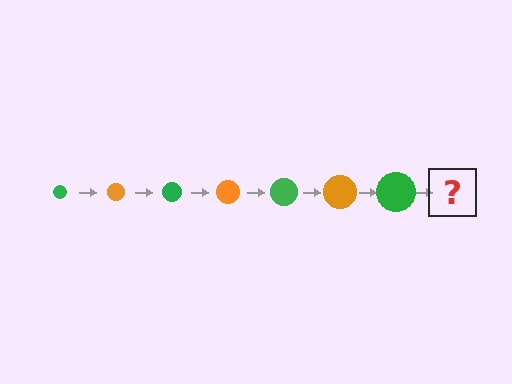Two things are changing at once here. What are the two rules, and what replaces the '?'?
The two rules are that the circle grows larger each step and the color cycles through green and orange. The '?' should be an orange circle, larger than the previous one.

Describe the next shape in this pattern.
It should be an orange circle, larger than the previous one.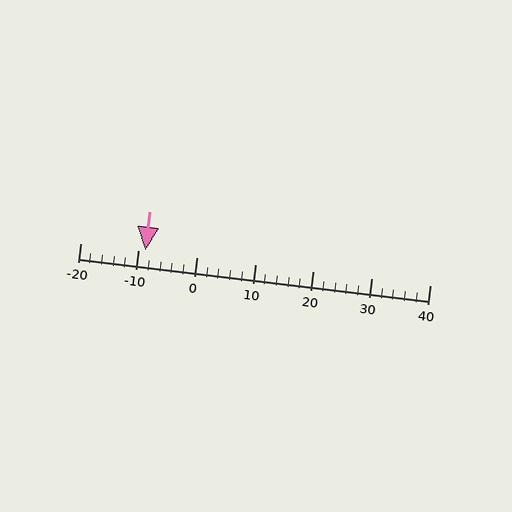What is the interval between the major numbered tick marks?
The major tick marks are spaced 10 units apart.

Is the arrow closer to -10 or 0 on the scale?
The arrow is closer to -10.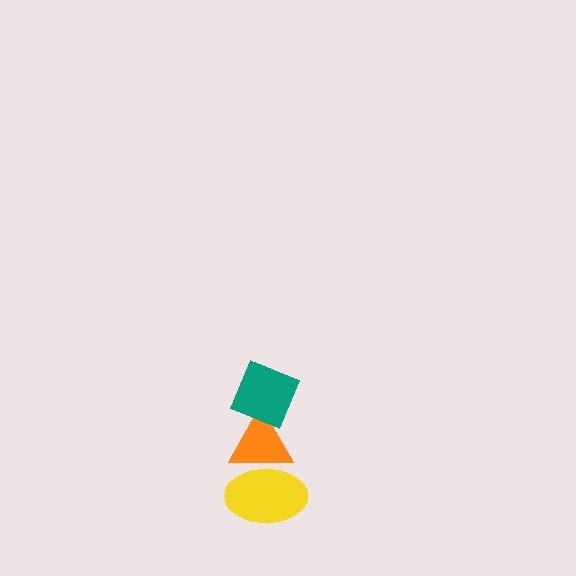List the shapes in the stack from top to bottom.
From top to bottom: the teal diamond, the orange triangle, the yellow ellipse.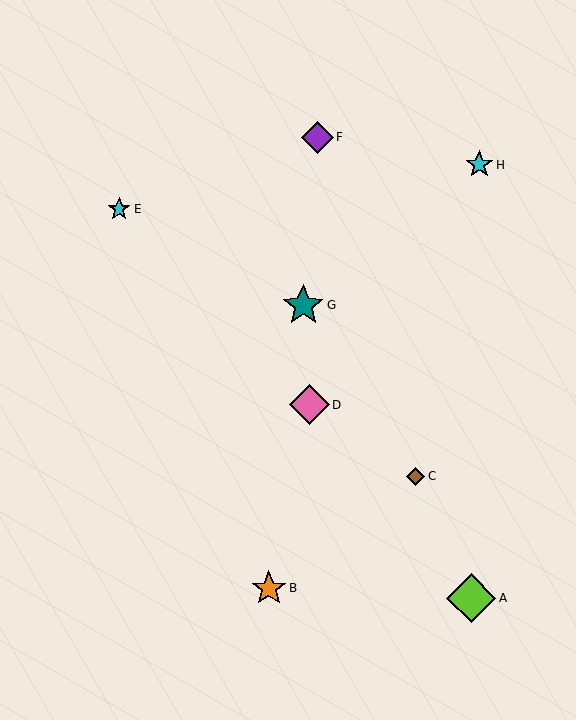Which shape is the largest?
The lime diamond (labeled A) is the largest.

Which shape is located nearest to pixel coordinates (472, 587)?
The lime diamond (labeled A) at (471, 598) is nearest to that location.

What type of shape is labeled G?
Shape G is a teal star.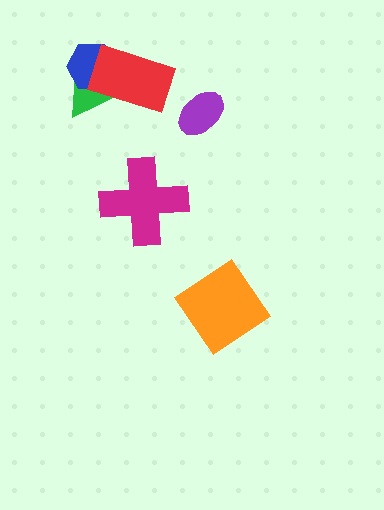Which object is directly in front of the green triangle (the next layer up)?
The blue hexagon is directly in front of the green triangle.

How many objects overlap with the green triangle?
2 objects overlap with the green triangle.